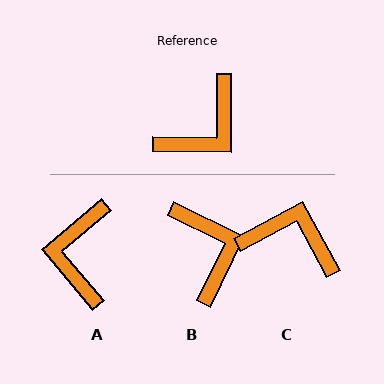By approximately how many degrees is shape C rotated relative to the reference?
Approximately 119 degrees counter-clockwise.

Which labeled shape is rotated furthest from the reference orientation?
A, about 139 degrees away.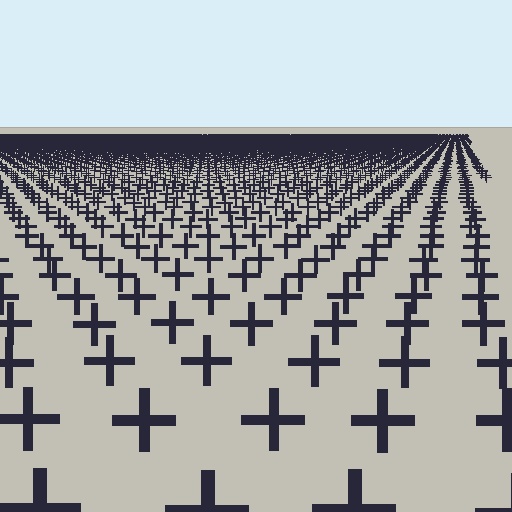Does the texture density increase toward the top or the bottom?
Density increases toward the top.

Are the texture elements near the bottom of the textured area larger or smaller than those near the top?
Larger. Near the bottom, elements are closer to the viewer and appear at a bigger on-screen size.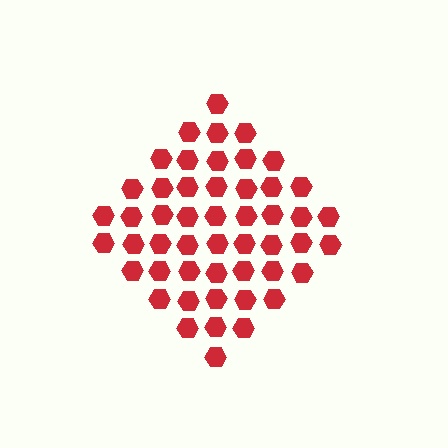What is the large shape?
The large shape is a diamond.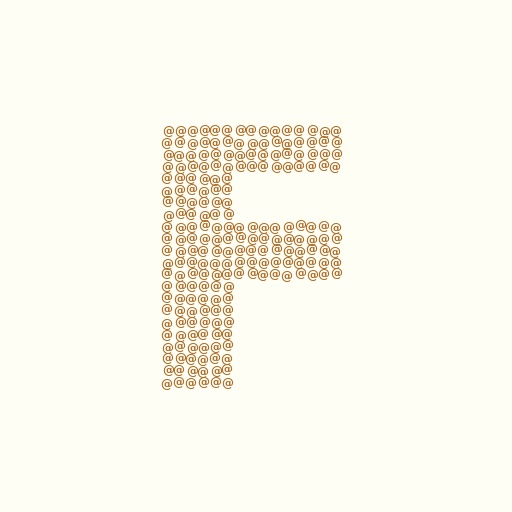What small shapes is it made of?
It is made of small at signs.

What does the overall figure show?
The overall figure shows the letter F.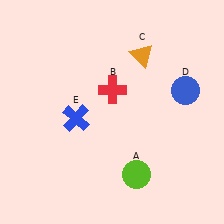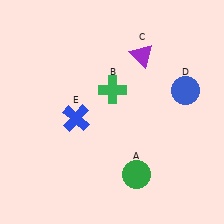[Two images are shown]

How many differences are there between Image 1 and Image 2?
There are 3 differences between the two images.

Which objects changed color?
A changed from lime to green. B changed from red to green. C changed from orange to purple.